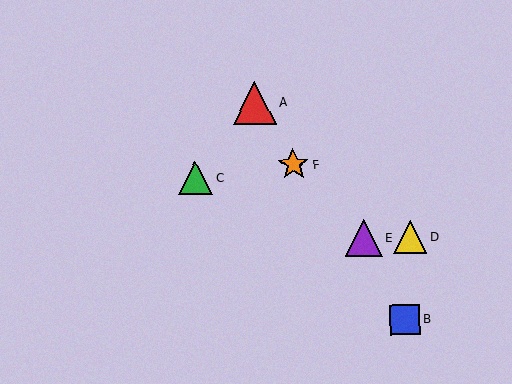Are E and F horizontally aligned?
No, E is at y≈238 and F is at y≈165.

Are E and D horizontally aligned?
Yes, both are at y≈238.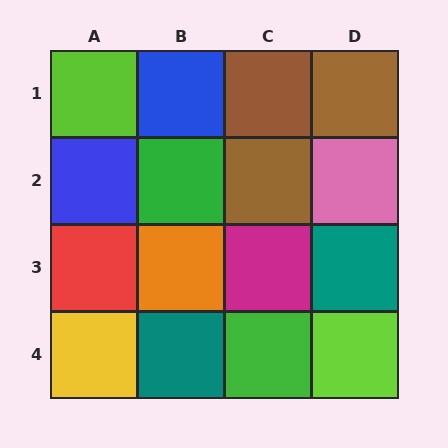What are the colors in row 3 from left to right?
Red, orange, magenta, teal.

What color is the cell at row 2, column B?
Green.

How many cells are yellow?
1 cell is yellow.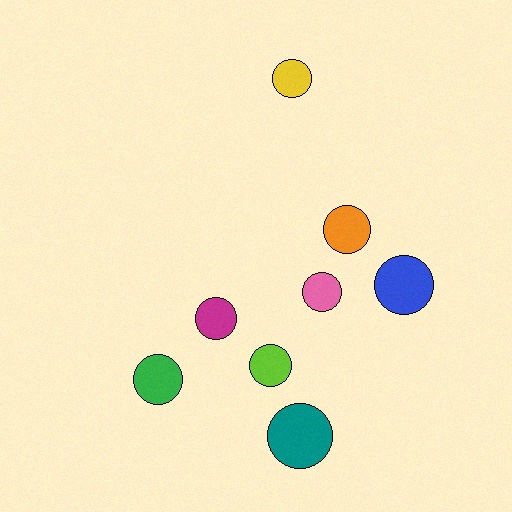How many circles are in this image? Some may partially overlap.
There are 8 circles.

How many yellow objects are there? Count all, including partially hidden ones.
There is 1 yellow object.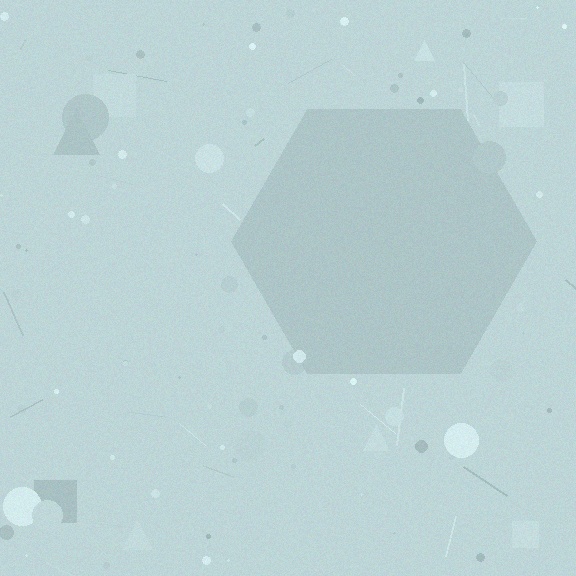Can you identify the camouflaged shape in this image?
The camouflaged shape is a hexagon.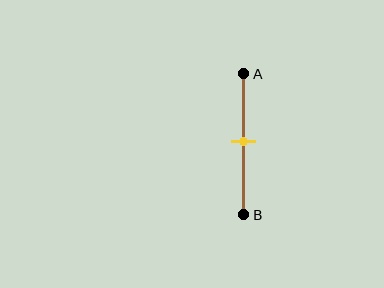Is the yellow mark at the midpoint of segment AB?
Yes, the mark is approximately at the midpoint.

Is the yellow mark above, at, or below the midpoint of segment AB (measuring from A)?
The yellow mark is approximately at the midpoint of segment AB.